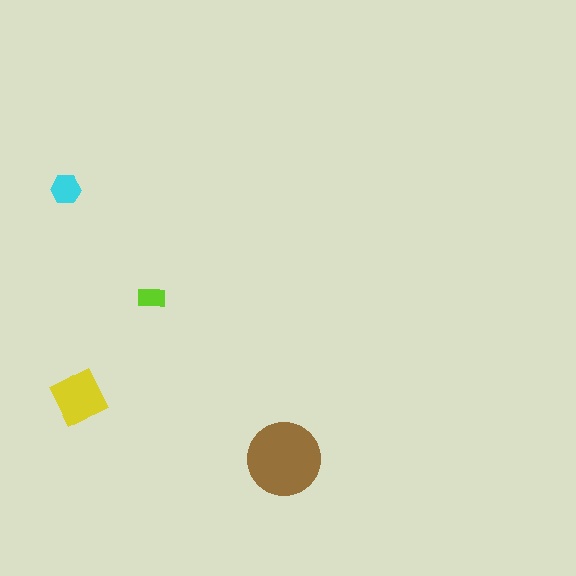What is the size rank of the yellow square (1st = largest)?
2nd.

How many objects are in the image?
There are 4 objects in the image.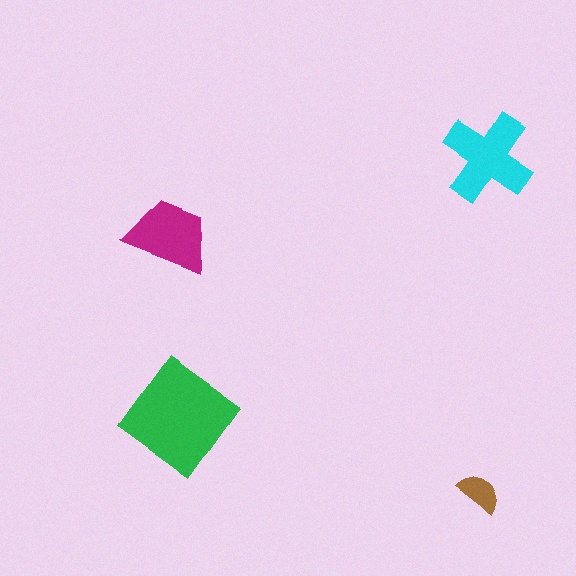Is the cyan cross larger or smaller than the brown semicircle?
Larger.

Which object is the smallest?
The brown semicircle.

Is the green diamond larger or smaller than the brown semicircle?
Larger.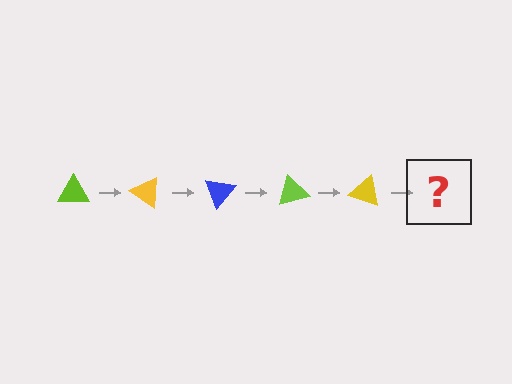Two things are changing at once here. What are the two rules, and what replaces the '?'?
The two rules are that it rotates 35 degrees each step and the color cycles through lime, yellow, and blue. The '?' should be a blue triangle, rotated 175 degrees from the start.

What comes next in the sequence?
The next element should be a blue triangle, rotated 175 degrees from the start.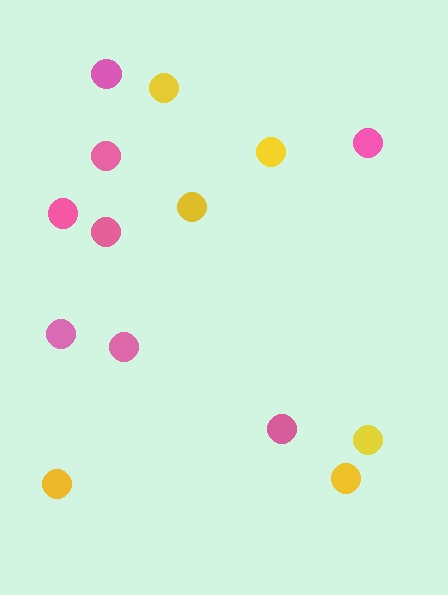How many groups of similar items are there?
There are 2 groups: one group of pink circles (8) and one group of yellow circles (6).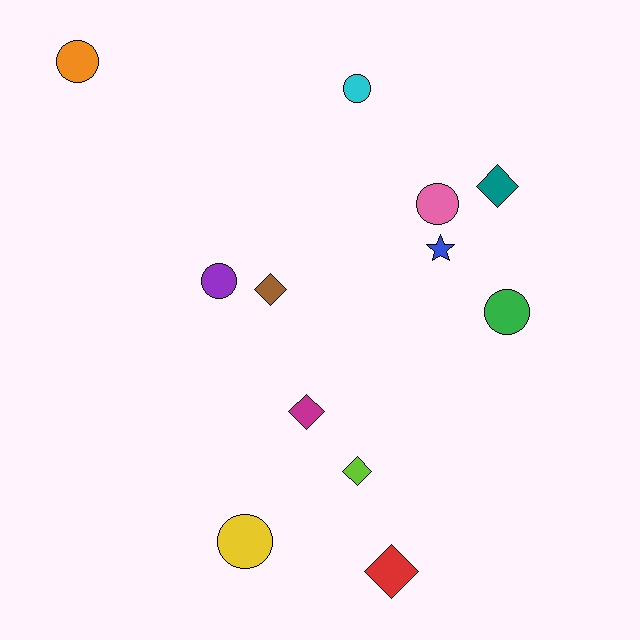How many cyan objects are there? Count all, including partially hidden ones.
There is 1 cyan object.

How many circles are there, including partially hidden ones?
There are 6 circles.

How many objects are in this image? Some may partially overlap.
There are 12 objects.